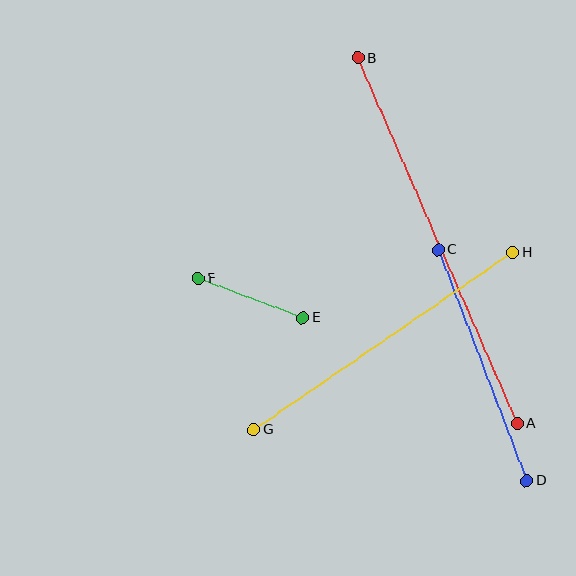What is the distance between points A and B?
The distance is approximately 399 pixels.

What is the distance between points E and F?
The distance is approximately 112 pixels.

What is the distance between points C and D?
The distance is approximately 248 pixels.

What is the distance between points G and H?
The distance is approximately 314 pixels.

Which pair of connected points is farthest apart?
Points A and B are farthest apart.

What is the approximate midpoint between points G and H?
The midpoint is at approximately (383, 341) pixels.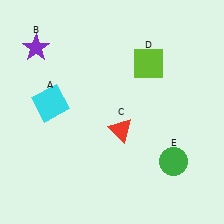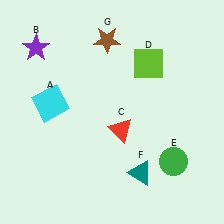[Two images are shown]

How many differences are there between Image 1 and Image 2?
There are 2 differences between the two images.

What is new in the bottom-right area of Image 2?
A teal triangle (F) was added in the bottom-right area of Image 2.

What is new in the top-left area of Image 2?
A brown star (G) was added in the top-left area of Image 2.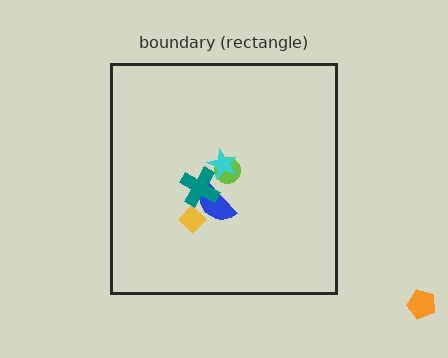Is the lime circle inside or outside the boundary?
Inside.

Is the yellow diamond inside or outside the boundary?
Inside.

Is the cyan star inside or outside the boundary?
Inside.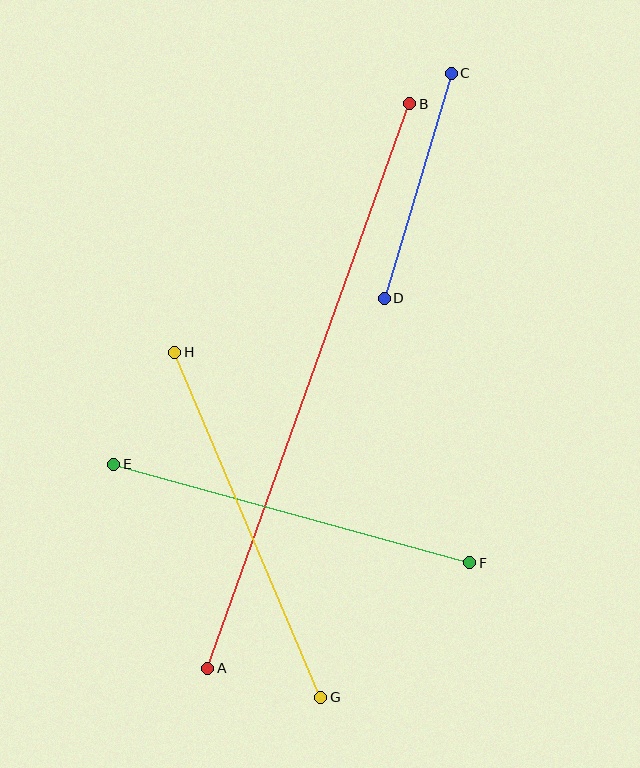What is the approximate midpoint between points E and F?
The midpoint is at approximately (292, 514) pixels.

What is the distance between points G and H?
The distance is approximately 375 pixels.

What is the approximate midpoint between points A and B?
The midpoint is at approximately (309, 386) pixels.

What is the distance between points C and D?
The distance is approximately 235 pixels.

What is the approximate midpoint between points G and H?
The midpoint is at approximately (248, 525) pixels.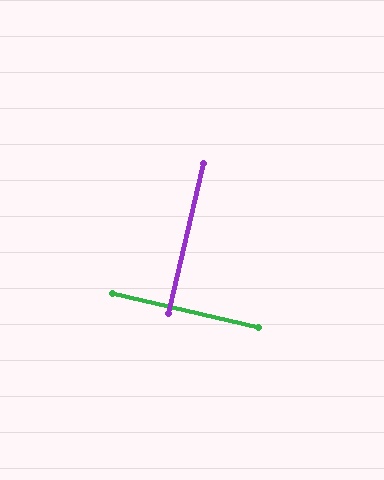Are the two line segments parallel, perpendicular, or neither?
Perpendicular — they meet at approximately 90°.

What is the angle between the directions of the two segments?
Approximately 90 degrees.